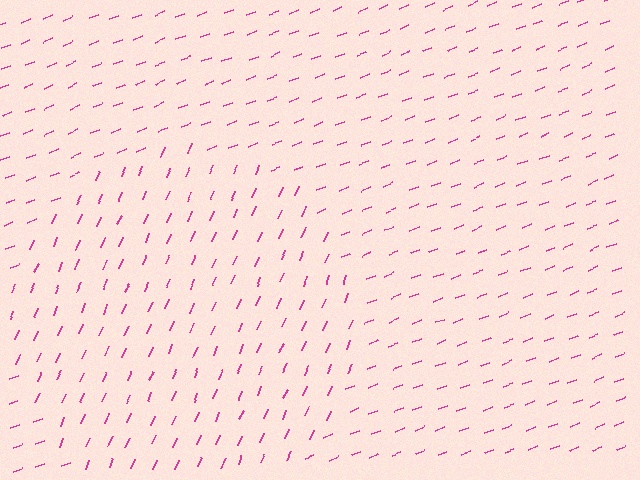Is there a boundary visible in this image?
Yes, there is a texture boundary formed by a change in line orientation.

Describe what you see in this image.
The image is filled with small magenta line segments. A circle region in the image has lines oriented differently from the surrounding lines, creating a visible texture boundary.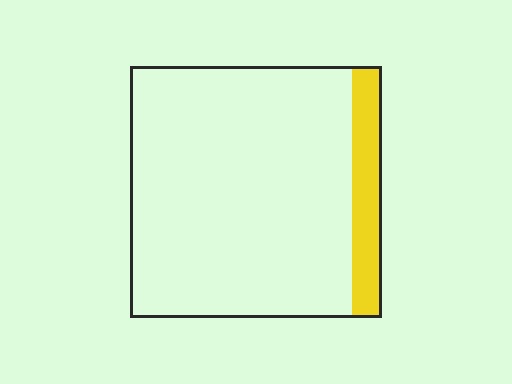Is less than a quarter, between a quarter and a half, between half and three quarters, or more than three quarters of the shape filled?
Less than a quarter.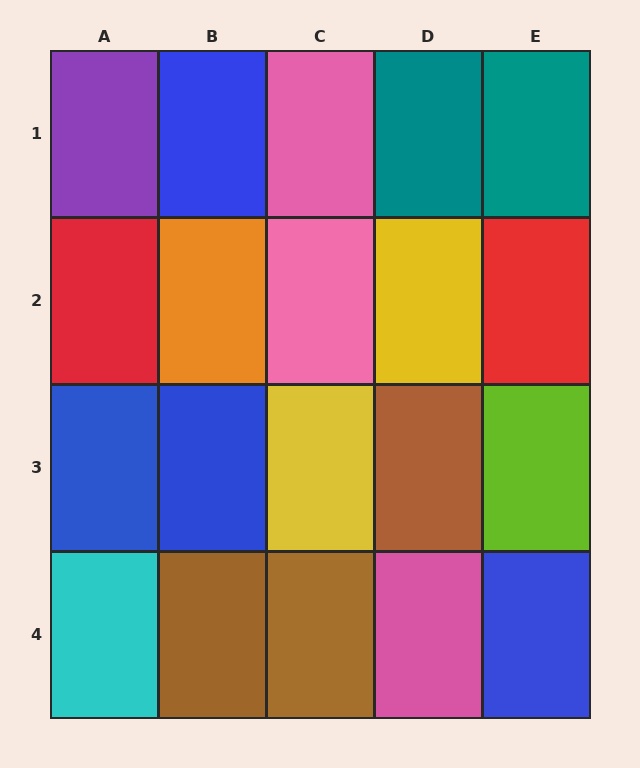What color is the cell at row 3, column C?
Yellow.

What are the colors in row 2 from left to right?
Red, orange, pink, yellow, red.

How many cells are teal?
2 cells are teal.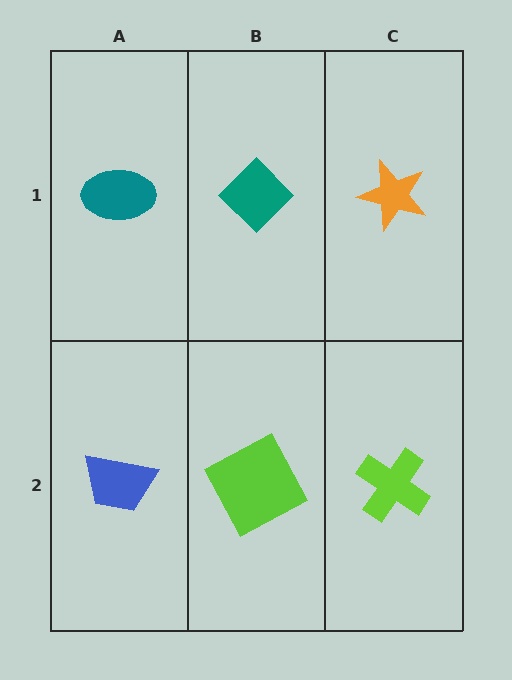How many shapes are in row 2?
3 shapes.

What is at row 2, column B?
A lime square.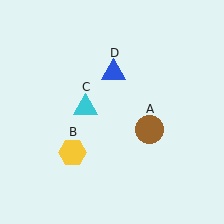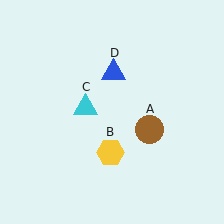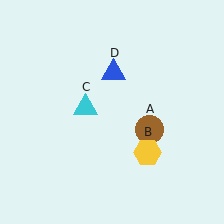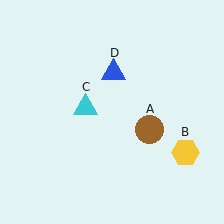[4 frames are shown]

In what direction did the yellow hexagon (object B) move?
The yellow hexagon (object B) moved right.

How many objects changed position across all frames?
1 object changed position: yellow hexagon (object B).